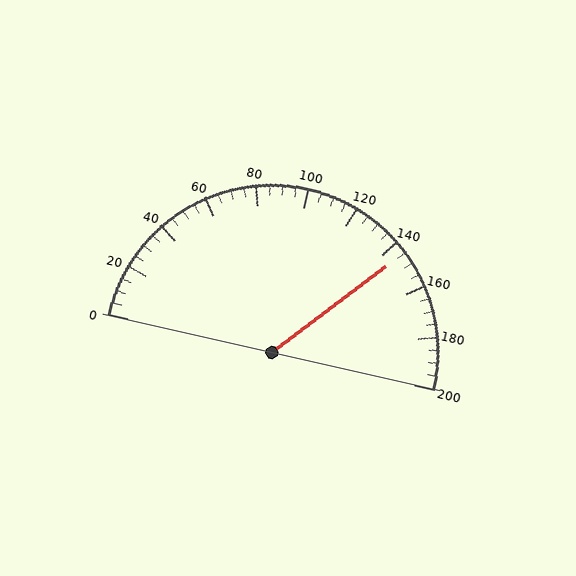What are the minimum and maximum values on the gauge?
The gauge ranges from 0 to 200.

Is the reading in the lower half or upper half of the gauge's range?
The reading is in the upper half of the range (0 to 200).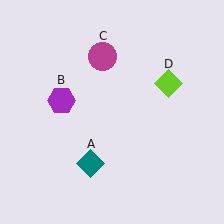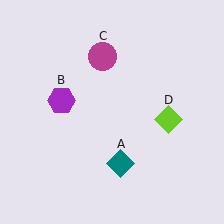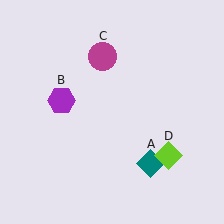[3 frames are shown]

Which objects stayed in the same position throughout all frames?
Purple hexagon (object B) and magenta circle (object C) remained stationary.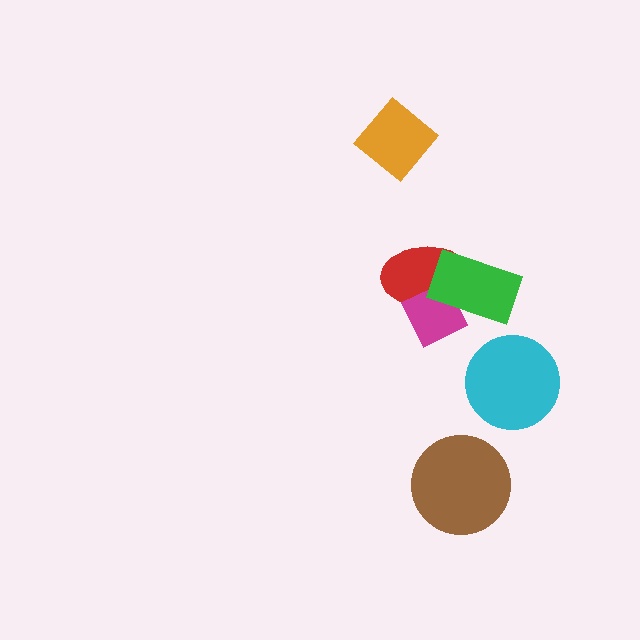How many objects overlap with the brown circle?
0 objects overlap with the brown circle.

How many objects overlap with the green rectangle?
2 objects overlap with the green rectangle.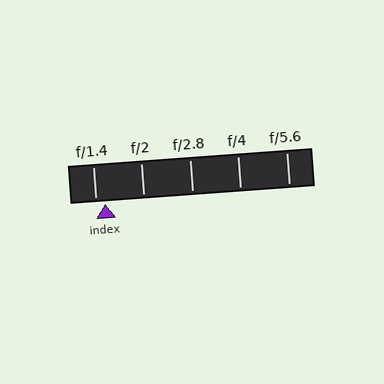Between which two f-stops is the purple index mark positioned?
The index mark is between f/1.4 and f/2.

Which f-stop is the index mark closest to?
The index mark is closest to f/1.4.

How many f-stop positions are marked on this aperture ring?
There are 5 f-stop positions marked.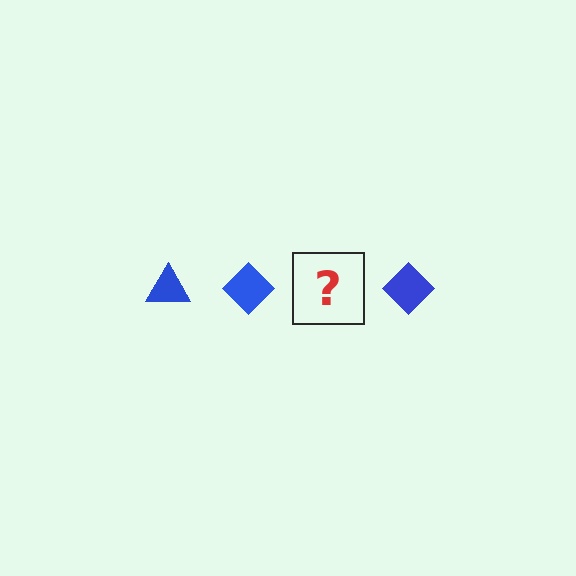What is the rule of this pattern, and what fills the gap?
The rule is that the pattern cycles through triangle, diamond shapes in blue. The gap should be filled with a blue triangle.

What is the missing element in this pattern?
The missing element is a blue triangle.